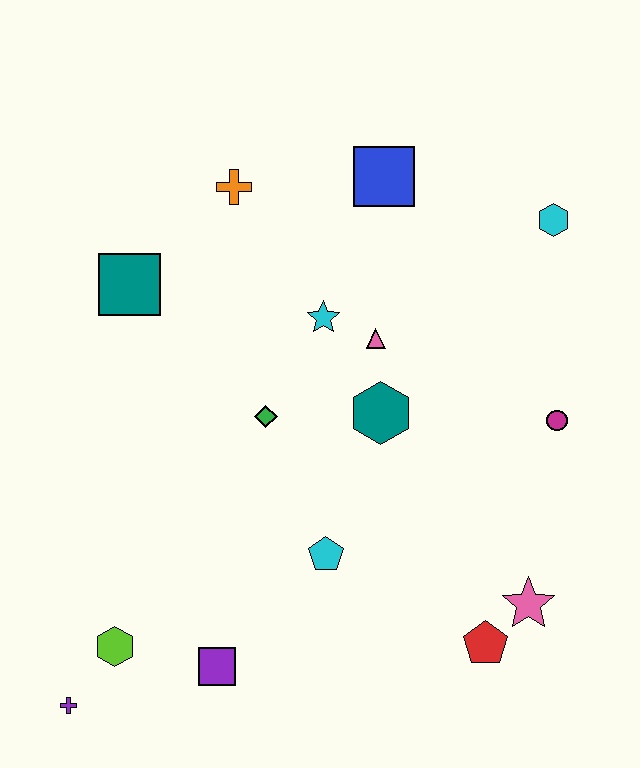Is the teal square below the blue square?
Yes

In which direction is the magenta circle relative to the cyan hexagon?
The magenta circle is below the cyan hexagon.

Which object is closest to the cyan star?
The pink triangle is closest to the cyan star.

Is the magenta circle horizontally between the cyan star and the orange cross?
No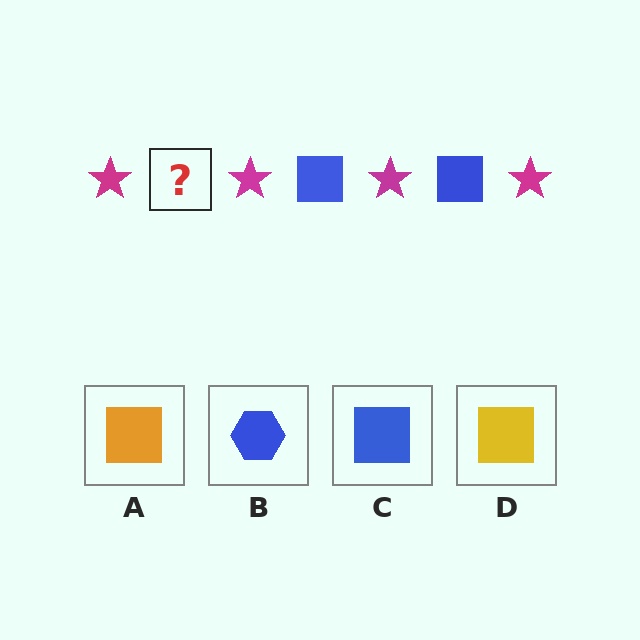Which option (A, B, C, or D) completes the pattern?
C.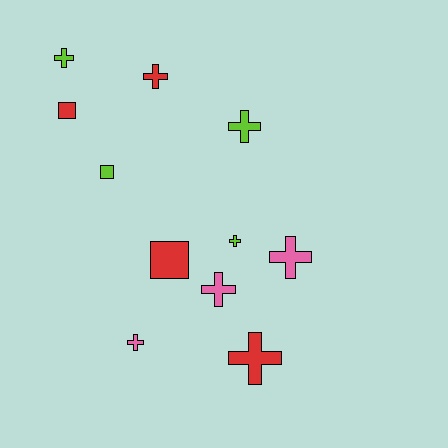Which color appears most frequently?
Red, with 4 objects.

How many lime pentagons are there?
There are no lime pentagons.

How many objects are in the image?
There are 11 objects.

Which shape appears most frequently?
Cross, with 8 objects.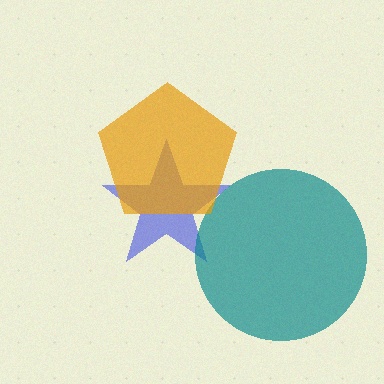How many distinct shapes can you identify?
There are 3 distinct shapes: a blue star, a teal circle, an orange pentagon.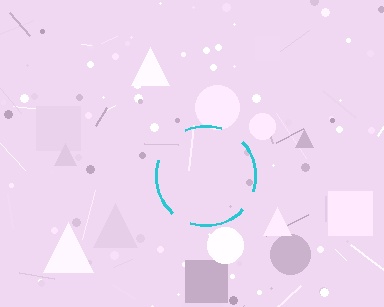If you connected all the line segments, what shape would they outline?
They would outline a circle.